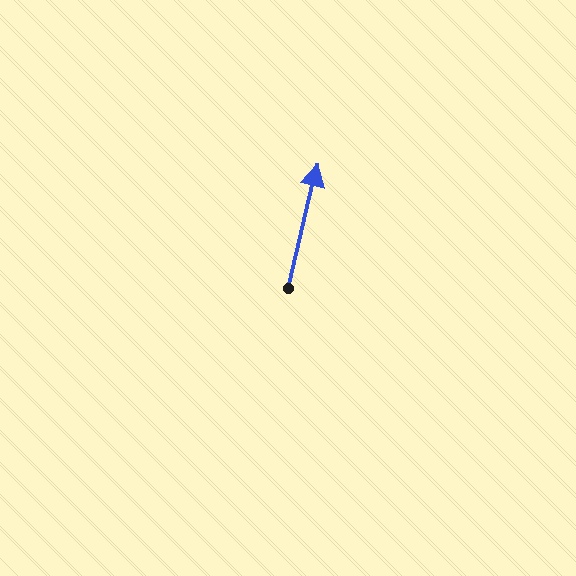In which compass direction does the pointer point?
North.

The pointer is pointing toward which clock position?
Roughly 12 o'clock.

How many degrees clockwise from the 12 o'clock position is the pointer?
Approximately 13 degrees.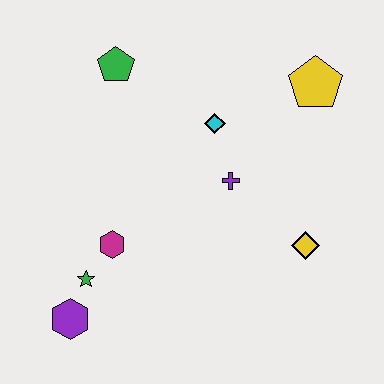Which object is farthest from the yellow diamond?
The green pentagon is farthest from the yellow diamond.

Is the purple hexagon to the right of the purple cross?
No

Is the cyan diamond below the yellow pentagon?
Yes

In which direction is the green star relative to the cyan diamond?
The green star is below the cyan diamond.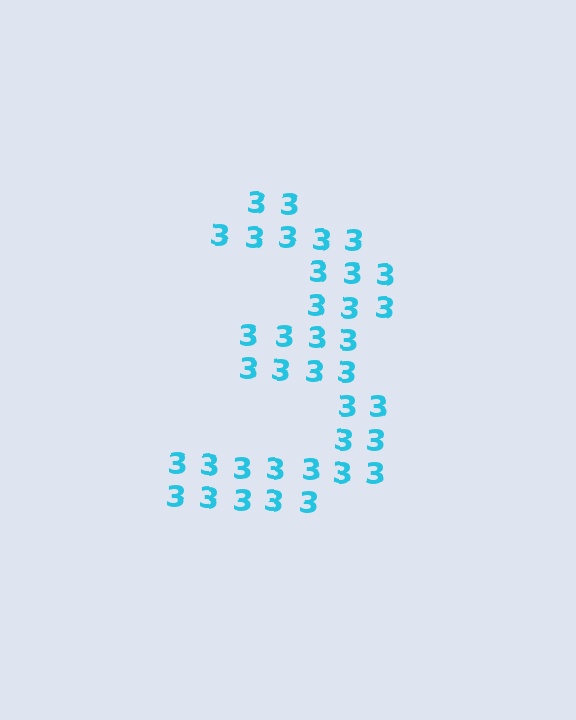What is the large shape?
The large shape is the digit 3.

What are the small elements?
The small elements are digit 3's.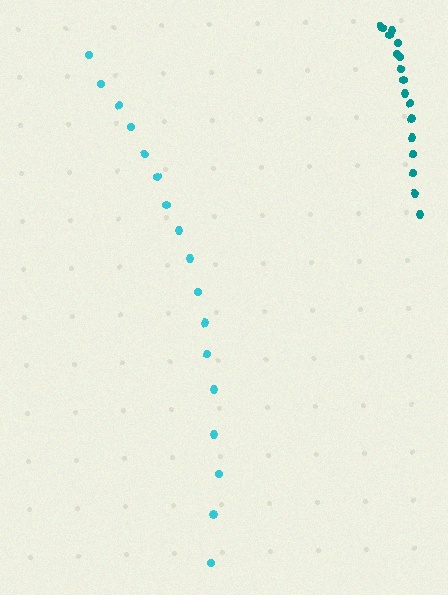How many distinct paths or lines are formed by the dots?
There are 2 distinct paths.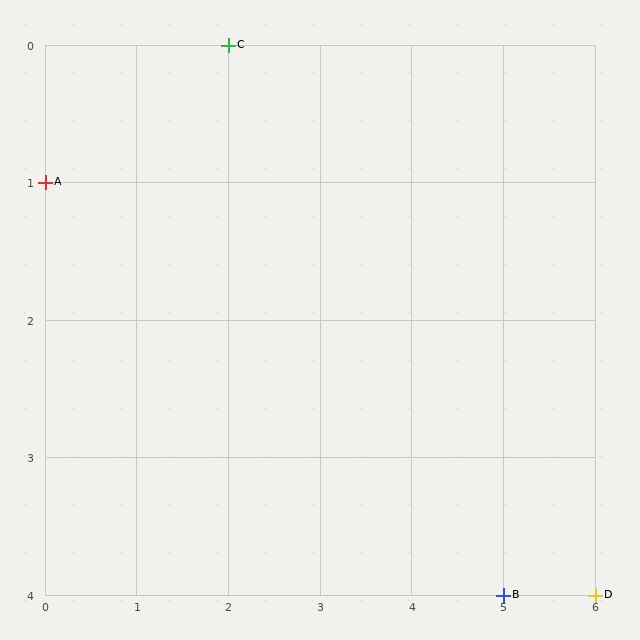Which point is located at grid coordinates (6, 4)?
Point D is at (6, 4).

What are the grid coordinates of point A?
Point A is at grid coordinates (0, 1).